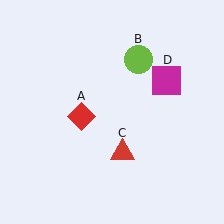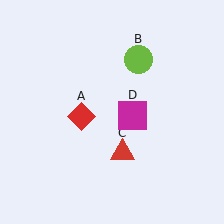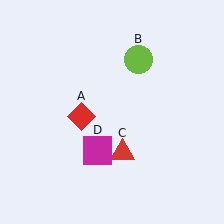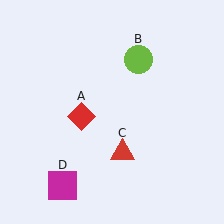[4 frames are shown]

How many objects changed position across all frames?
1 object changed position: magenta square (object D).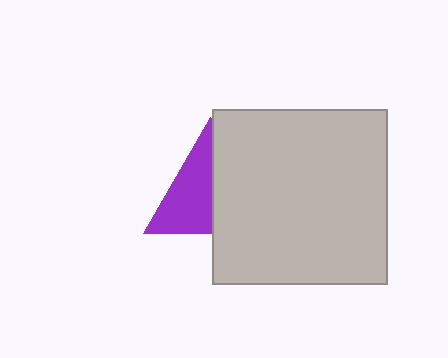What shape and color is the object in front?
The object in front is a light gray square.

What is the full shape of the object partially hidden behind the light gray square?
The partially hidden object is a purple triangle.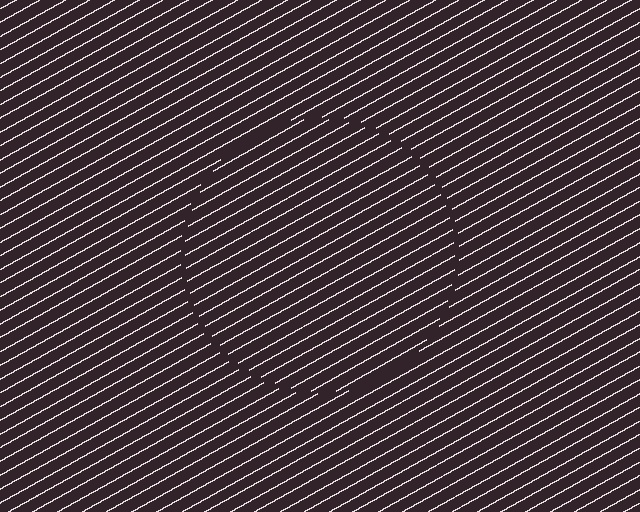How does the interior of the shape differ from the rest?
The interior of the shape contains the same grating, shifted by half a period — the contour is defined by the phase discontinuity where line-ends from the inner and outer gratings abut.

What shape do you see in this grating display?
An illusory circle. The interior of the shape contains the same grating, shifted by half a period — the contour is defined by the phase discontinuity where line-ends from the inner and outer gratings abut.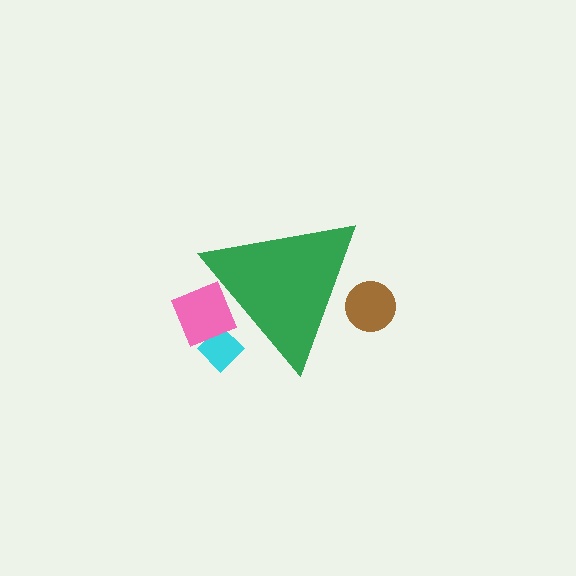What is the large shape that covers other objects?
A green triangle.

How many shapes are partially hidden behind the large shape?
3 shapes are partially hidden.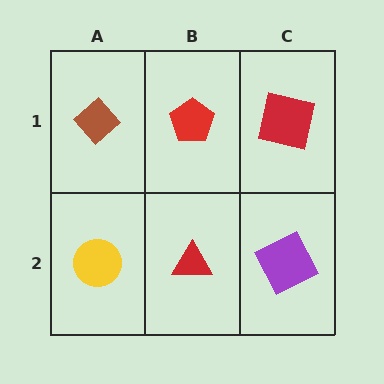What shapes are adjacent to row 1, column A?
A yellow circle (row 2, column A), a red pentagon (row 1, column B).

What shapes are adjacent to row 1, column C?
A purple square (row 2, column C), a red pentagon (row 1, column B).